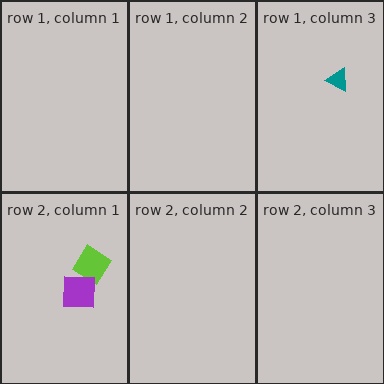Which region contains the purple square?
The row 2, column 1 region.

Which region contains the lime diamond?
The row 2, column 1 region.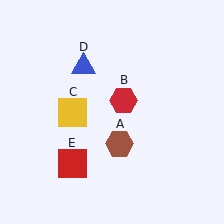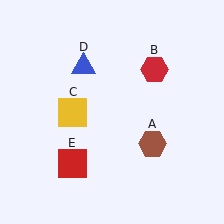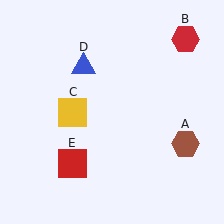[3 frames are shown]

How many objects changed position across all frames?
2 objects changed position: brown hexagon (object A), red hexagon (object B).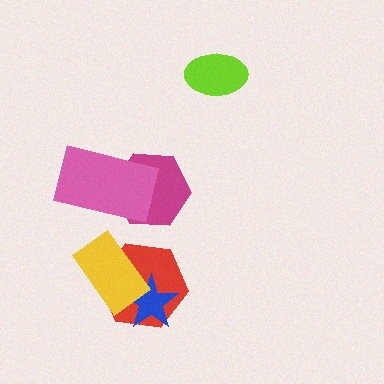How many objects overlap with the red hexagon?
2 objects overlap with the red hexagon.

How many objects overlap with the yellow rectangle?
2 objects overlap with the yellow rectangle.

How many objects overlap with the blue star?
2 objects overlap with the blue star.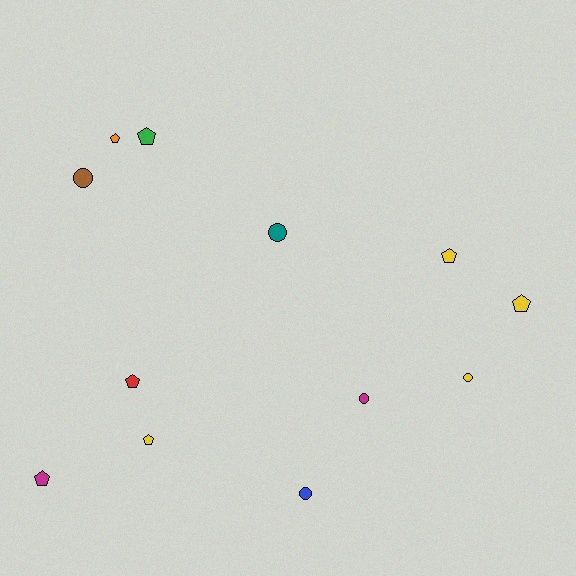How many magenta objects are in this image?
There are 2 magenta objects.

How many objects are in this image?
There are 12 objects.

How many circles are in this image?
There are 5 circles.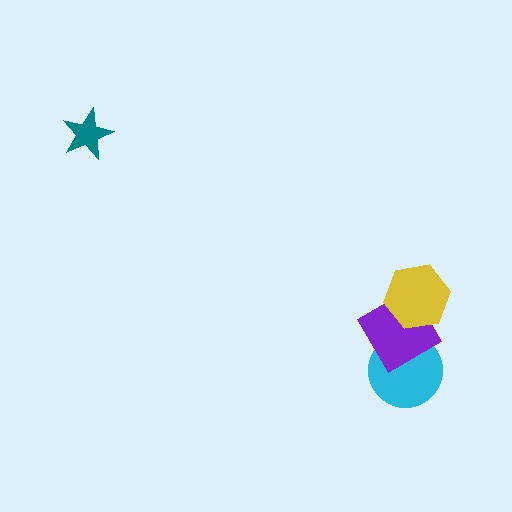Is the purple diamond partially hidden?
Yes, it is partially covered by another shape.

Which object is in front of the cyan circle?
The purple diamond is in front of the cyan circle.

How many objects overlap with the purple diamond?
2 objects overlap with the purple diamond.